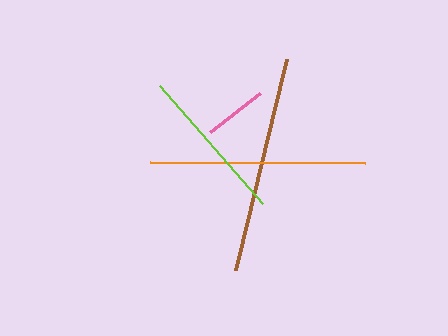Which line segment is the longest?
The brown line is the longest at approximately 217 pixels.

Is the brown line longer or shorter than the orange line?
The brown line is longer than the orange line.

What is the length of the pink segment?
The pink segment is approximately 64 pixels long.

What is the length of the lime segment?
The lime segment is approximately 157 pixels long.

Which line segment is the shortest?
The pink line is the shortest at approximately 64 pixels.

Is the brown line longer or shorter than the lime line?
The brown line is longer than the lime line.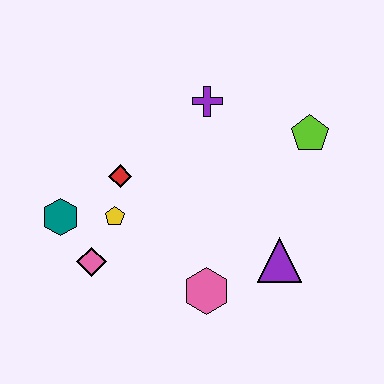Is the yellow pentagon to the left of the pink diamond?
No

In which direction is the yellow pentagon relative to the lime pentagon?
The yellow pentagon is to the left of the lime pentagon.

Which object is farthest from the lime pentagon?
The teal hexagon is farthest from the lime pentagon.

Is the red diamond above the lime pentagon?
No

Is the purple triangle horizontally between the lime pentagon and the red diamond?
Yes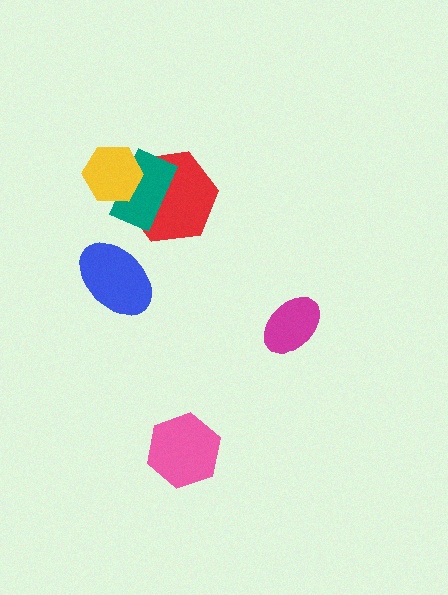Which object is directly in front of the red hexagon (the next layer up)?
The teal rectangle is directly in front of the red hexagon.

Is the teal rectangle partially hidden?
Yes, it is partially covered by another shape.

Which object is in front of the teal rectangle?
The yellow hexagon is in front of the teal rectangle.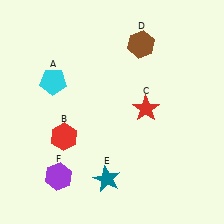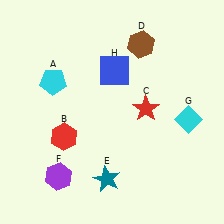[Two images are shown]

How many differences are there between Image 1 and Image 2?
There are 2 differences between the two images.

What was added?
A cyan diamond (G), a blue square (H) were added in Image 2.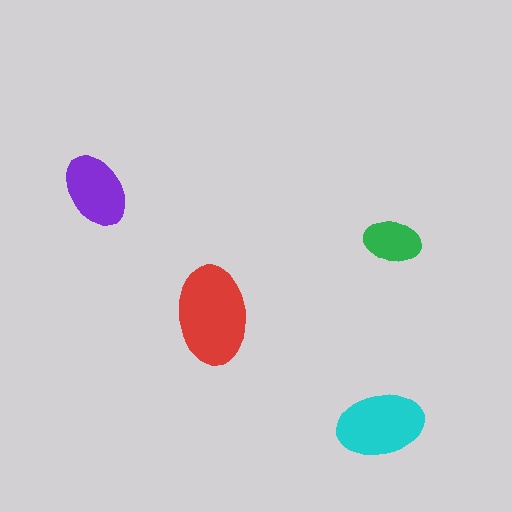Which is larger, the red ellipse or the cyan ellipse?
The red one.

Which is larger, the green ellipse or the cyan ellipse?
The cyan one.